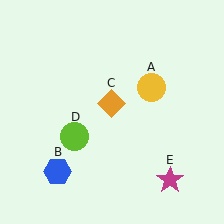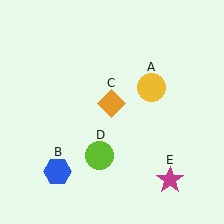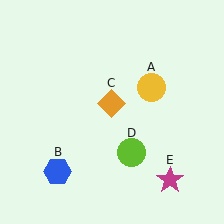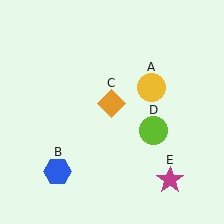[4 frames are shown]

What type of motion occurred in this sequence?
The lime circle (object D) rotated counterclockwise around the center of the scene.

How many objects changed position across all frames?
1 object changed position: lime circle (object D).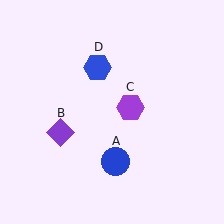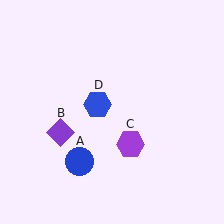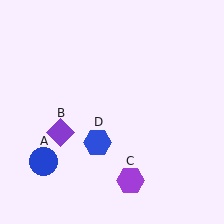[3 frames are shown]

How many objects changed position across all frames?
3 objects changed position: blue circle (object A), purple hexagon (object C), blue hexagon (object D).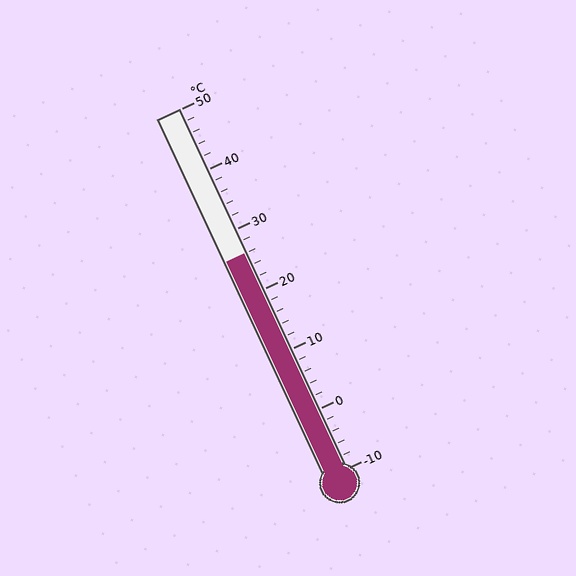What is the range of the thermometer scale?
The thermometer scale ranges from -10°C to 50°C.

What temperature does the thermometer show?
The thermometer shows approximately 26°C.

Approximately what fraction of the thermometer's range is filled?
The thermometer is filled to approximately 60% of its range.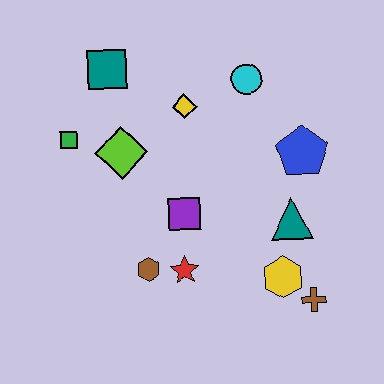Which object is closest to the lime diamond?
The green square is closest to the lime diamond.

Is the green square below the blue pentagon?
No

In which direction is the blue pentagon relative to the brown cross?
The blue pentagon is above the brown cross.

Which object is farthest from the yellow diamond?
The brown cross is farthest from the yellow diamond.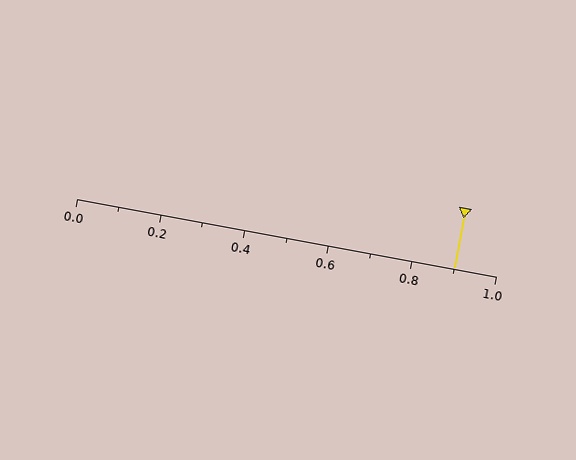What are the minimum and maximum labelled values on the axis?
The axis runs from 0.0 to 1.0.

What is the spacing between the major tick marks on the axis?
The major ticks are spaced 0.2 apart.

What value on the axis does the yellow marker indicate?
The marker indicates approximately 0.9.